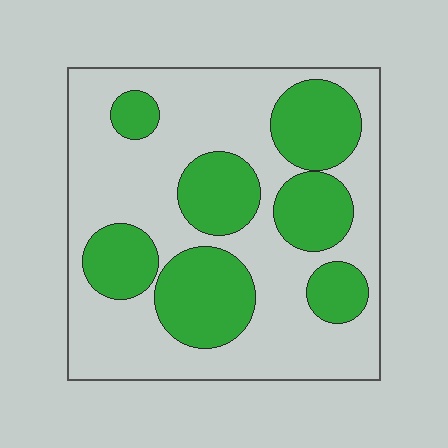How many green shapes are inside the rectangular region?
7.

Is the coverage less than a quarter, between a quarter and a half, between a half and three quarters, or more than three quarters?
Between a quarter and a half.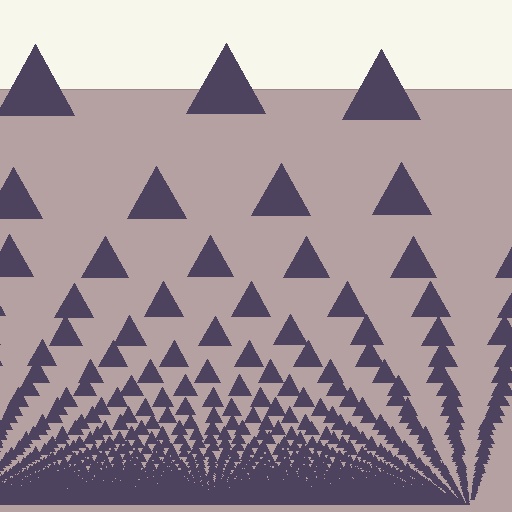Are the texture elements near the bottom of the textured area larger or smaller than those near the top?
Smaller. The gradient is inverted — elements near the bottom are smaller and denser.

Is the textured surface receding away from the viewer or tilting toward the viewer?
The surface appears to tilt toward the viewer. Texture elements get larger and sparser toward the top.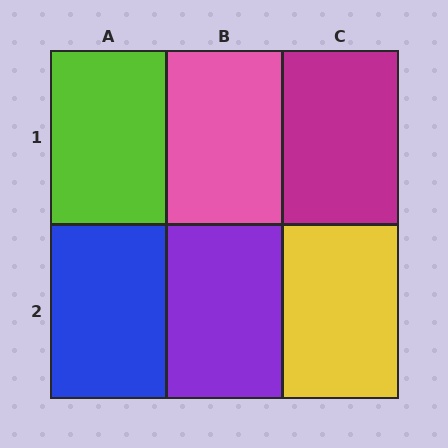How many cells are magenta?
1 cell is magenta.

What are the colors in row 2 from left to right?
Blue, purple, yellow.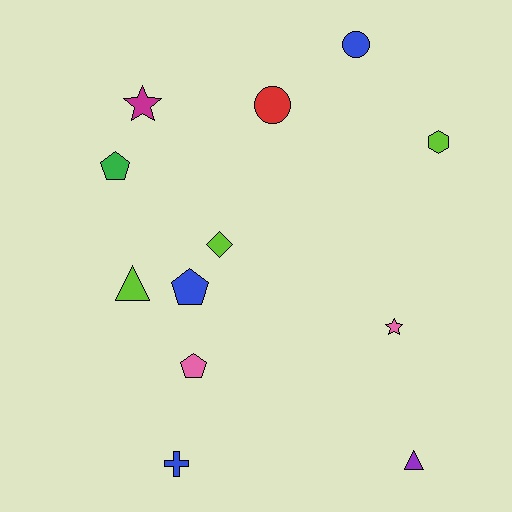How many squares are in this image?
There are no squares.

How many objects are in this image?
There are 12 objects.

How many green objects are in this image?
There is 1 green object.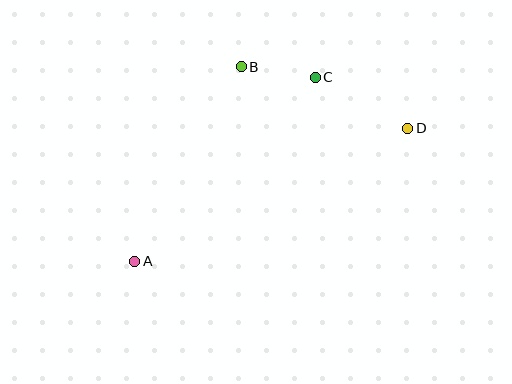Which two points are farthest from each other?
Points A and D are farthest from each other.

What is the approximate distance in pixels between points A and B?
The distance between A and B is approximately 222 pixels.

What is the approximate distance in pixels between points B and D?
The distance between B and D is approximately 178 pixels.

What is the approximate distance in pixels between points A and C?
The distance between A and C is approximately 258 pixels.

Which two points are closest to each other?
Points B and C are closest to each other.